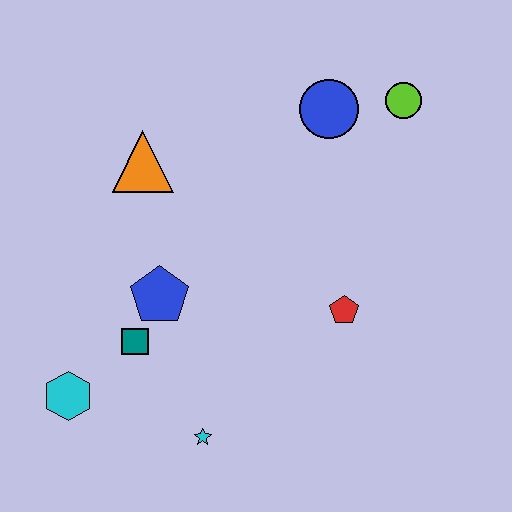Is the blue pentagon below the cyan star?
No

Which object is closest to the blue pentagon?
The teal square is closest to the blue pentagon.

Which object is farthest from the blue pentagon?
The lime circle is farthest from the blue pentagon.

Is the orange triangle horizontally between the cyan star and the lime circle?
No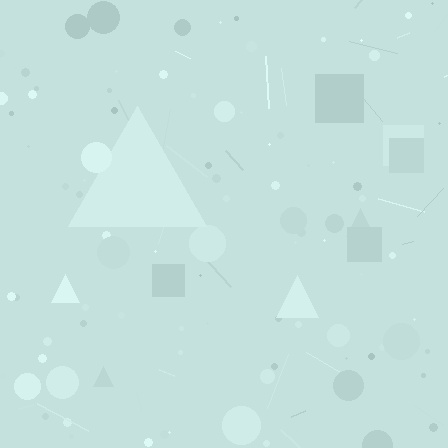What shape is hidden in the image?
A triangle is hidden in the image.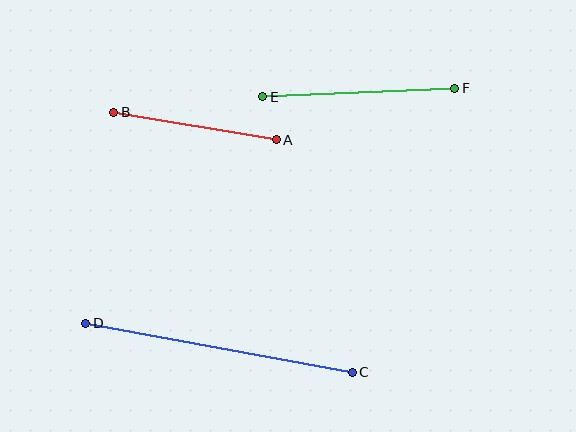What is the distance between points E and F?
The distance is approximately 193 pixels.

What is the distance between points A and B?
The distance is approximately 165 pixels.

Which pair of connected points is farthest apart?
Points C and D are farthest apart.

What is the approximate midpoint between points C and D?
The midpoint is at approximately (219, 348) pixels.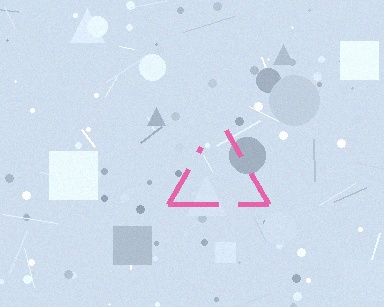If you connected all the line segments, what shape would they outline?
They would outline a triangle.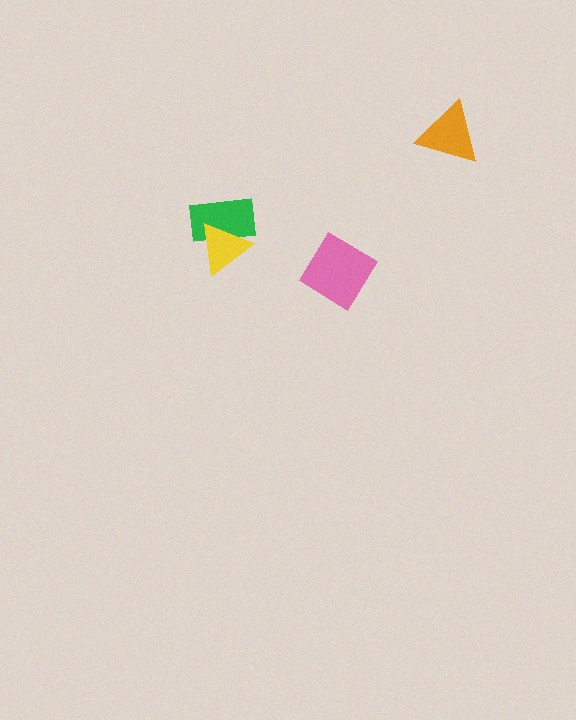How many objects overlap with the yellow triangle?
1 object overlaps with the yellow triangle.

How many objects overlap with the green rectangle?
1 object overlaps with the green rectangle.